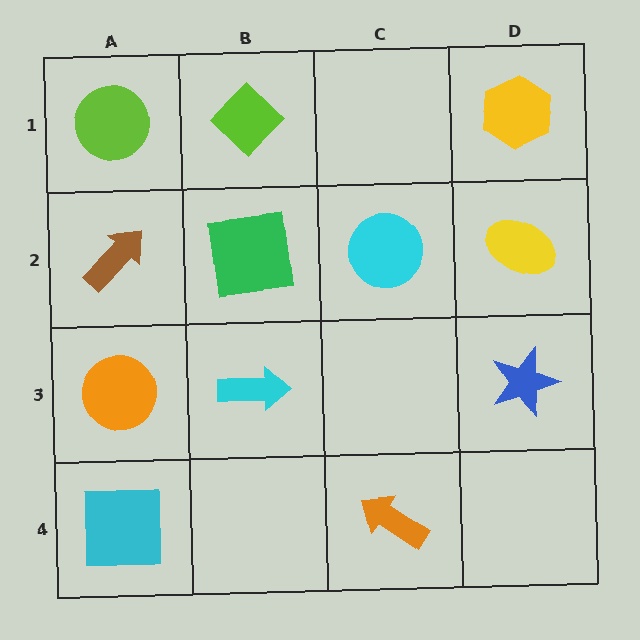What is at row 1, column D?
A yellow hexagon.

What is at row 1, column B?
A lime diamond.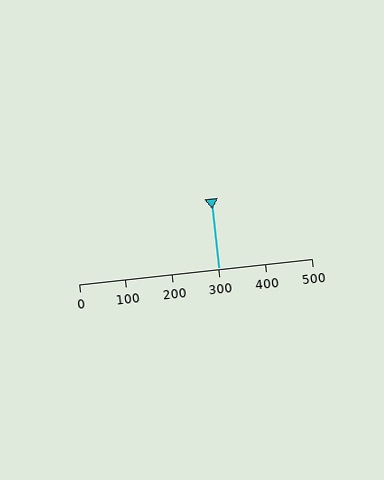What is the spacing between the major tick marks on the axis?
The major ticks are spaced 100 apart.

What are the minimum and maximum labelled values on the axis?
The axis runs from 0 to 500.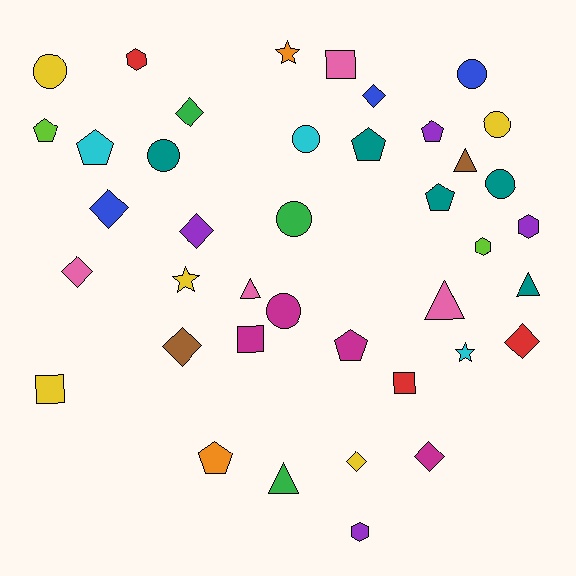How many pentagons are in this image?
There are 7 pentagons.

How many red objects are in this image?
There are 3 red objects.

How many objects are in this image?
There are 40 objects.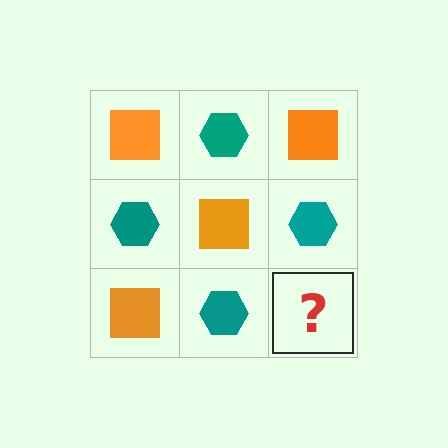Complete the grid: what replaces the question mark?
The question mark should be replaced with an orange square.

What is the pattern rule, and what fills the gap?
The rule is that it alternates orange square and teal hexagon in a checkerboard pattern. The gap should be filled with an orange square.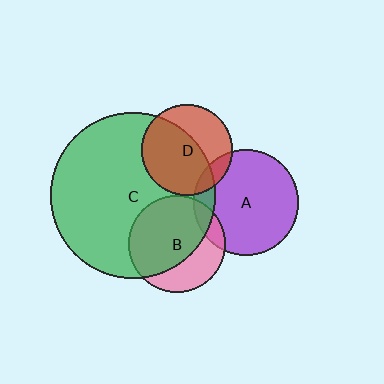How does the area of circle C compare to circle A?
Approximately 2.5 times.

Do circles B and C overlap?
Yes.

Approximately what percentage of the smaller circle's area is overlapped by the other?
Approximately 65%.